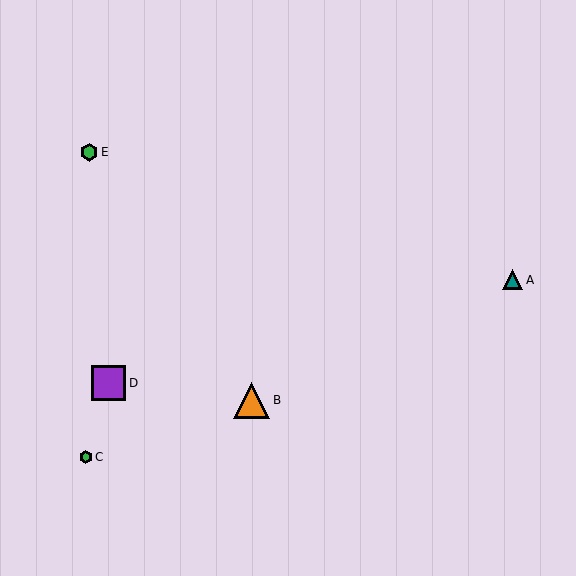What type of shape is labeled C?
Shape C is a green hexagon.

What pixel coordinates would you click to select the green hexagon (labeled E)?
Click at (89, 152) to select the green hexagon E.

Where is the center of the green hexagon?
The center of the green hexagon is at (89, 152).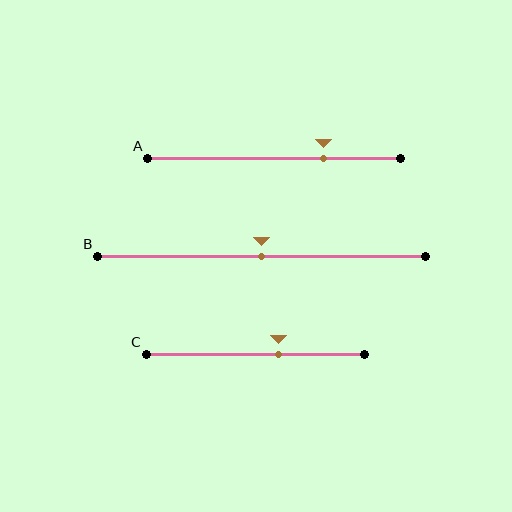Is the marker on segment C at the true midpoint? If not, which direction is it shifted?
No, the marker on segment C is shifted to the right by about 10% of the segment length.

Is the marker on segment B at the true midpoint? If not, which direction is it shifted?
Yes, the marker on segment B is at the true midpoint.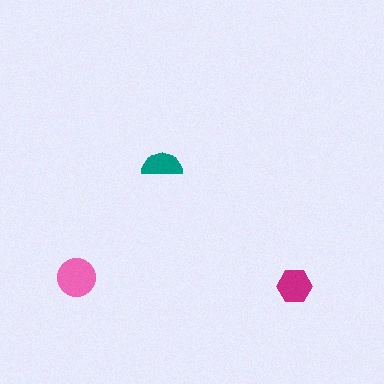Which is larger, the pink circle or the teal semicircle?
The pink circle.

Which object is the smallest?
The teal semicircle.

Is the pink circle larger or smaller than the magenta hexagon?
Larger.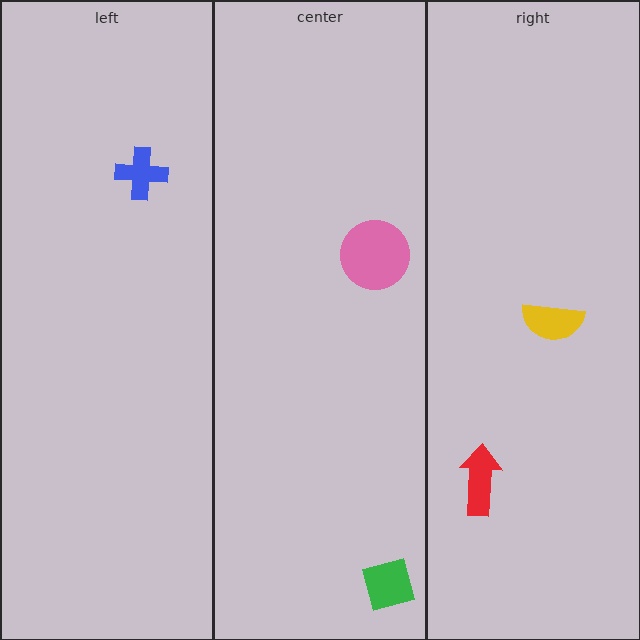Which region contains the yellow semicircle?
The right region.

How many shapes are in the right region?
2.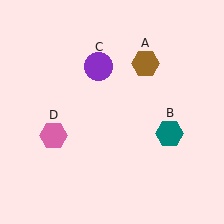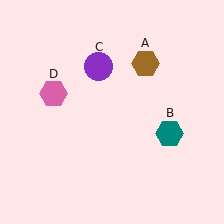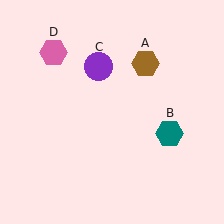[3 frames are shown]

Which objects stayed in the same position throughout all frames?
Brown hexagon (object A) and teal hexagon (object B) and purple circle (object C) remained stationary.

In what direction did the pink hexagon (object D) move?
The pink hexagon (object D) moved up.